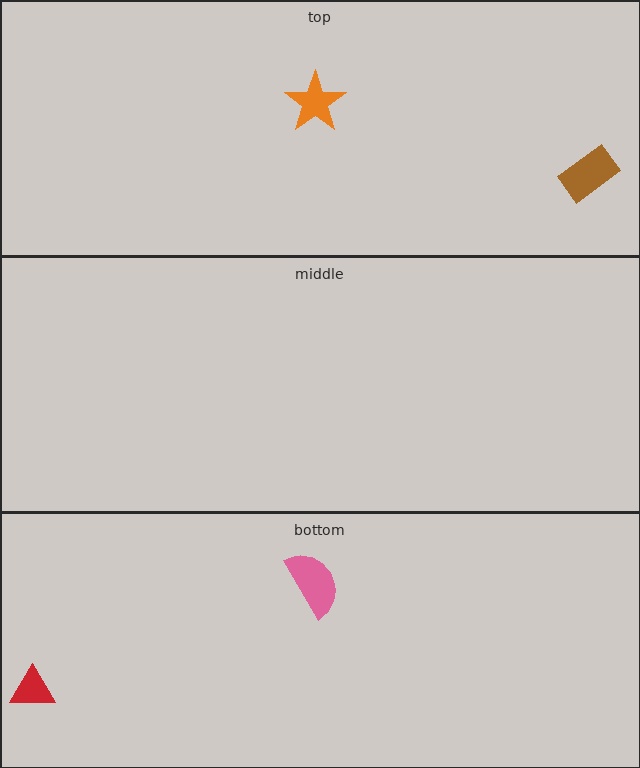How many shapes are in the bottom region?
2.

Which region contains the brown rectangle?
The top region.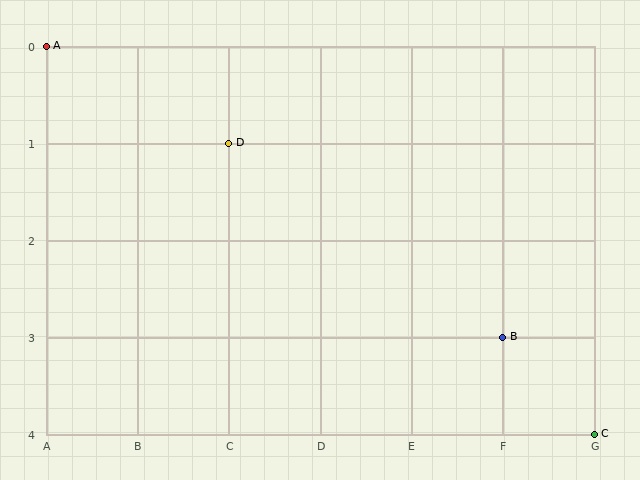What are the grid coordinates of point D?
Point D is at grid coordinates (C, 1).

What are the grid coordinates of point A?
Point A is at grid coordinates (A, 0).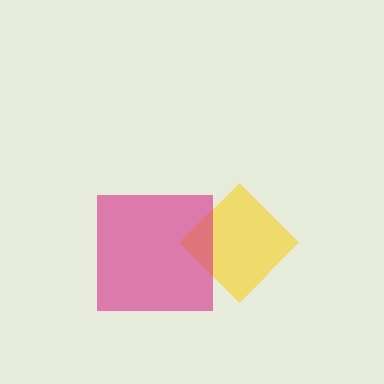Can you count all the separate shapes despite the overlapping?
Yes, there are 2 separate shapes.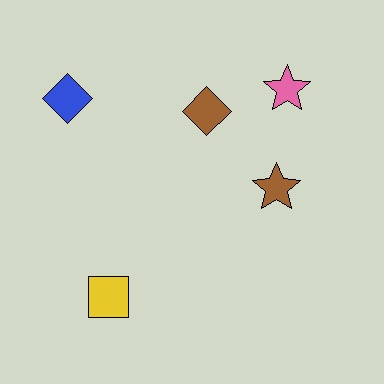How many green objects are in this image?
There are no green objects.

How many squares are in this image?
There is 1 square.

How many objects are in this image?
There are 5 objects.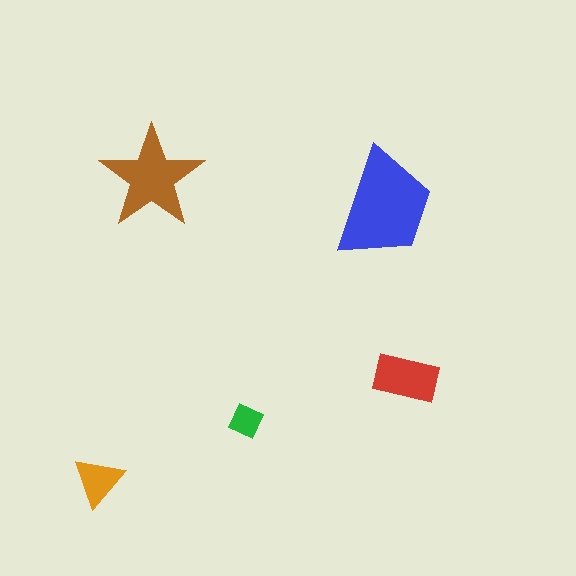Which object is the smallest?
The green diamond.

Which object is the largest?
The blue trapezoid.